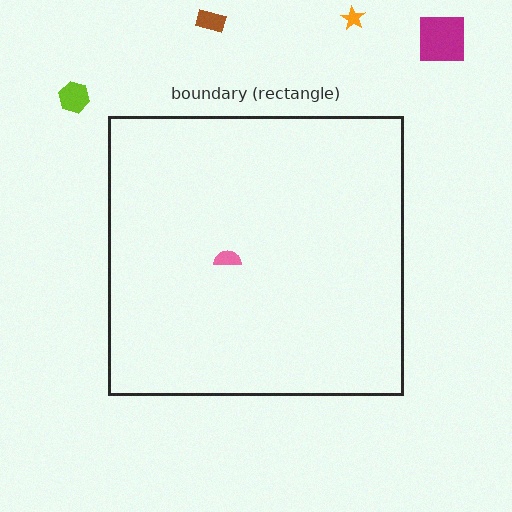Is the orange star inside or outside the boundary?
Outside.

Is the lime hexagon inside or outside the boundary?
Outside.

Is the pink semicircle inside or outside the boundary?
Inside.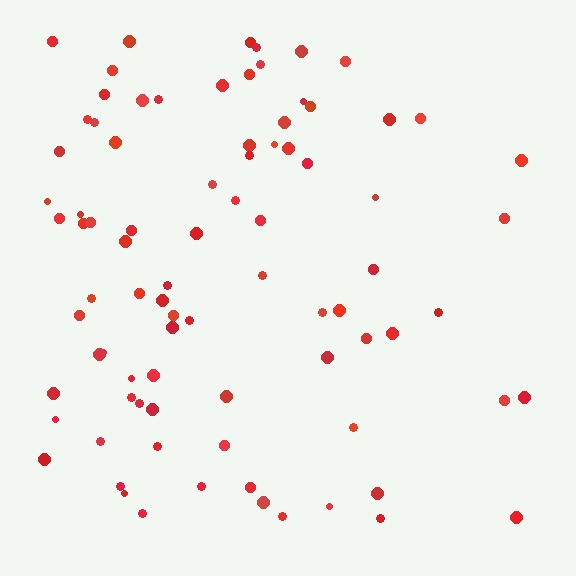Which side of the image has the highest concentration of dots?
The left.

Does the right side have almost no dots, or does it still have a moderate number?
Still a moderate number, just noticeably fewer than the left.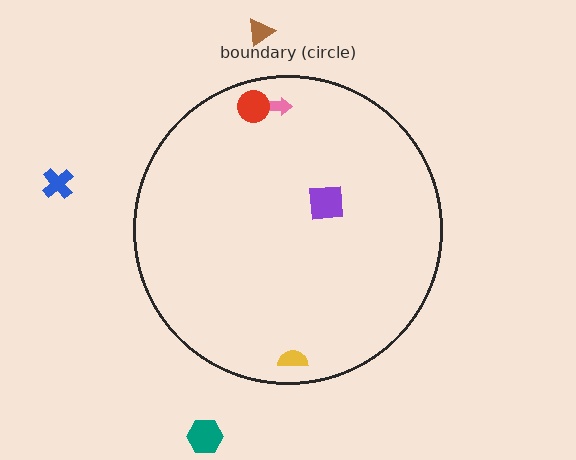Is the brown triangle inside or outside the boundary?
Outside.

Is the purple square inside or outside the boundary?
Inside.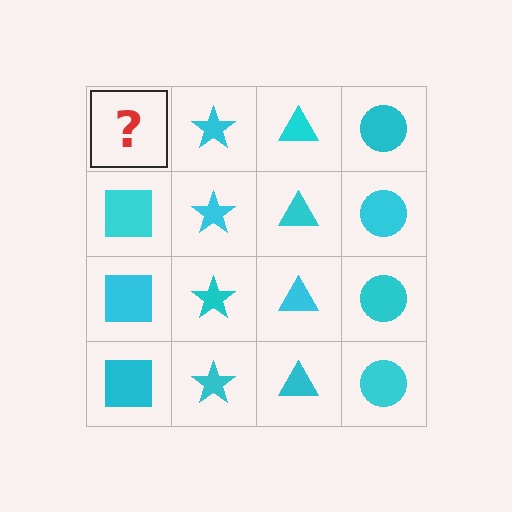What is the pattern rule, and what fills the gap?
The rule is that each column has a consistent shape. The gap should be filled with a cyan square.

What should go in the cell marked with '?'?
The missing cell should contain a cyan square.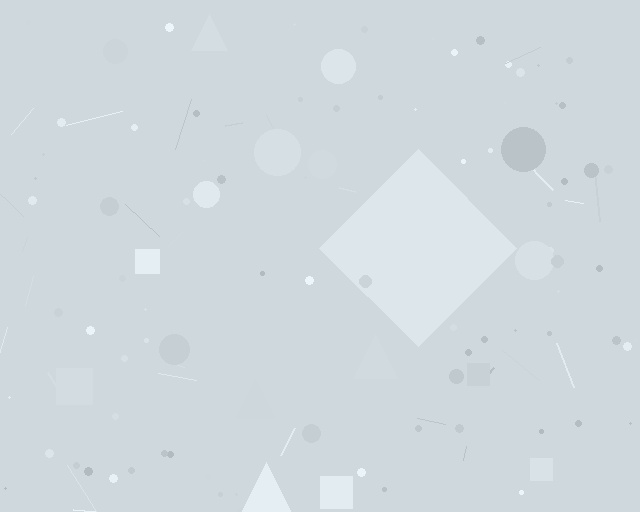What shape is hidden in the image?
A diamond is hidden in the image.